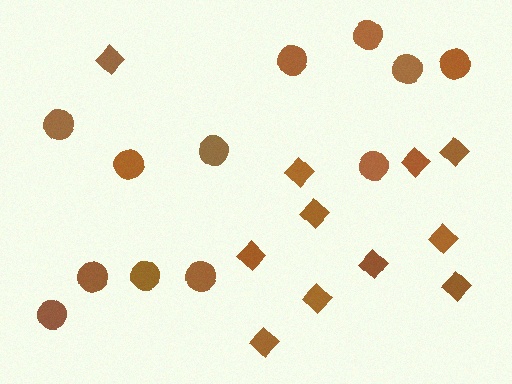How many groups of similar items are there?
There are 2 groups: one group of circles (12) and one group of diamonds (11).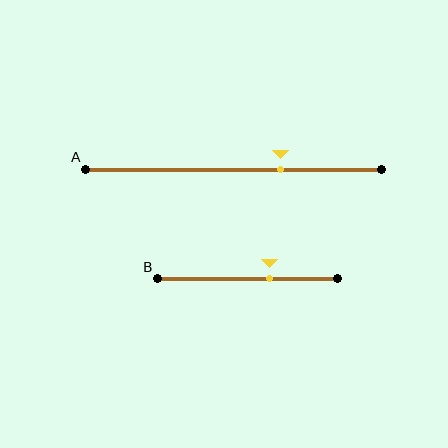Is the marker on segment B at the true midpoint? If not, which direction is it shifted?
No, the marker on segment B is shifted to the right by about 12% of the segment length.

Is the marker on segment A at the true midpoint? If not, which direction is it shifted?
No, the marker on segment A is shifted to the right by about 16% of the segment length.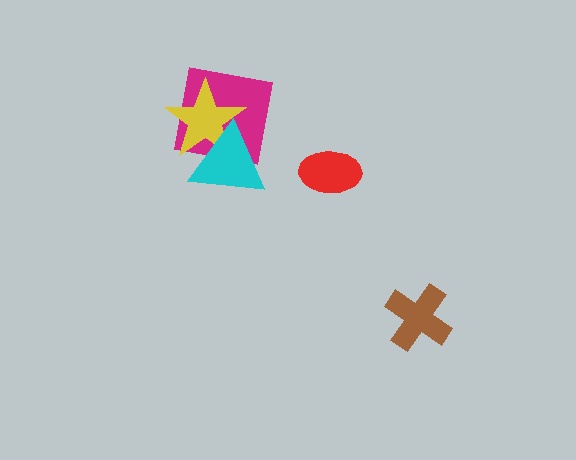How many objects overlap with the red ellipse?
0 objects overlap with the red ellipse.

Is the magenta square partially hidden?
Yes, it is partially covered by another shape.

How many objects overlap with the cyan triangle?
2 objects overlap with the cyan triangle.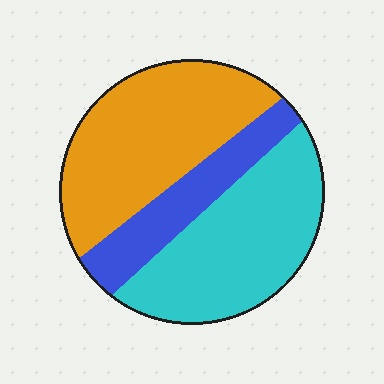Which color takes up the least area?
Blue, at roughly 20%.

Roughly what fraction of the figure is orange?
Orange covers roughly 40% of the figure.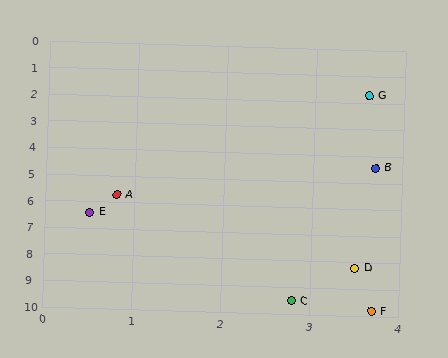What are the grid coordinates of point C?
Point C is at approximately (2.8, 9.5).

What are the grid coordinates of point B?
Point B is at approximately (3.7, 4.4).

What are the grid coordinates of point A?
Point A is at approximately (0.8, 5.7).